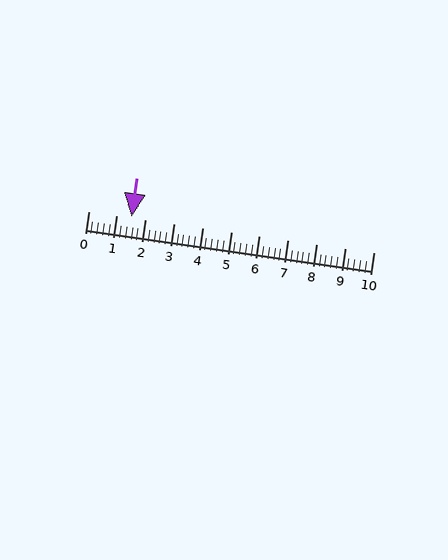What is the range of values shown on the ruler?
The ruler shows values from 0 to 10.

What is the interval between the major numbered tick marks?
The major tick marks are spaced 1 units apart.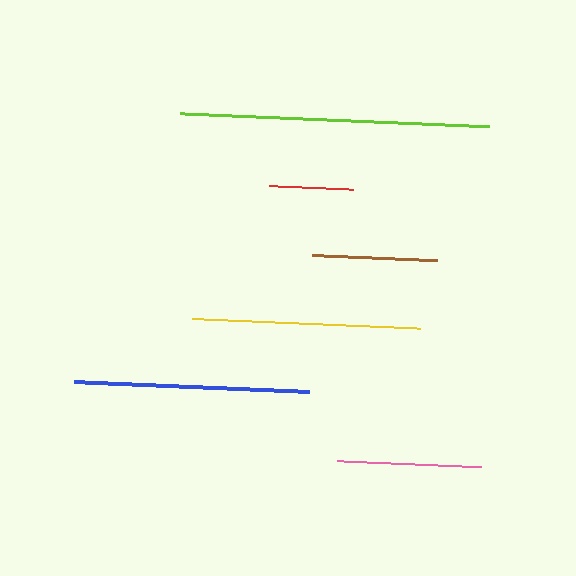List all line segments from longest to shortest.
From longest to shortest: lime, blue, yellow, pink, brown, red.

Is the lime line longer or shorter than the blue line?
The lime line is longer than the blue line.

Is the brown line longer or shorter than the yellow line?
The yellow line is longer than the brown line.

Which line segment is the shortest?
The red line is the shortest at approximately 84 pixels.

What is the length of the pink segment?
The pink segment is approximately 144 pixels long.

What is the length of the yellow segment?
The yellow segment is approximately 229 pixels long.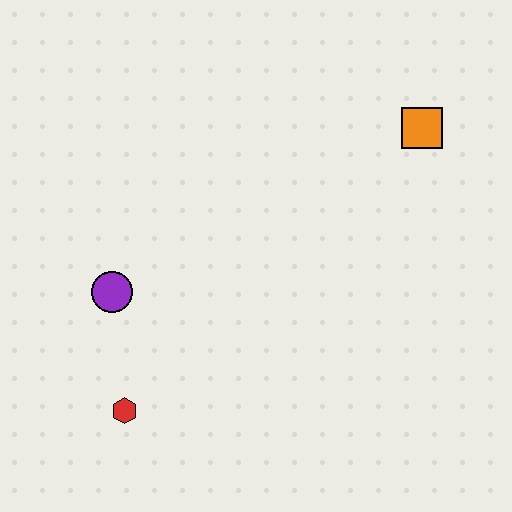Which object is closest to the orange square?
The purple circle is closest to the orange square.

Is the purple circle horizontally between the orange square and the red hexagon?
No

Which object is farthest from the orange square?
The red hexagon is farthest from the orange square.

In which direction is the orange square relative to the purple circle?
The orange square is to the right of the purple circle.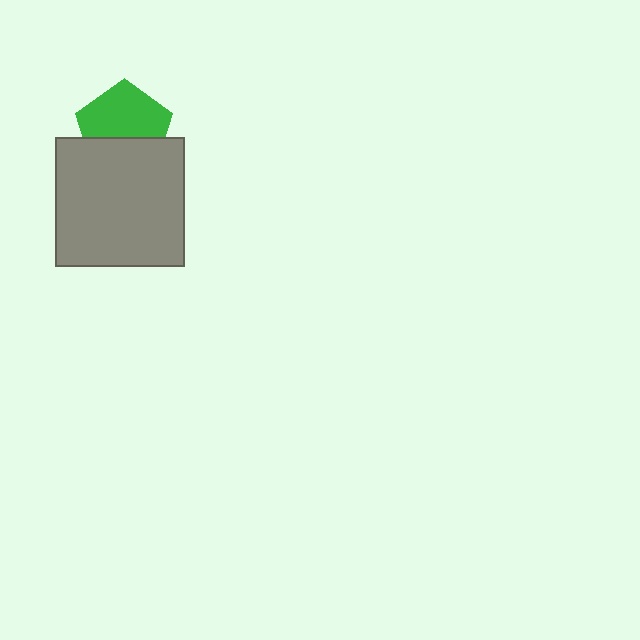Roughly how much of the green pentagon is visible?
About half of it is visible (roughly 61%).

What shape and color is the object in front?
The object in front is a gray square.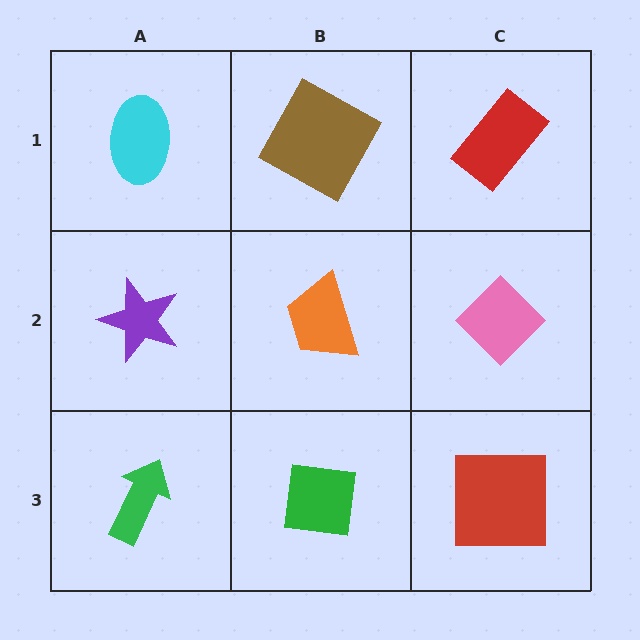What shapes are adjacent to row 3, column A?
A purple star (row 2, column A), a green square (row 3, column B).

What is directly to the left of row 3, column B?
A green arrow.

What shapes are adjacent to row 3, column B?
An orange trapezoid (row 2, column B), a green arrow (row 3, column A), a red square (row 3, column C).